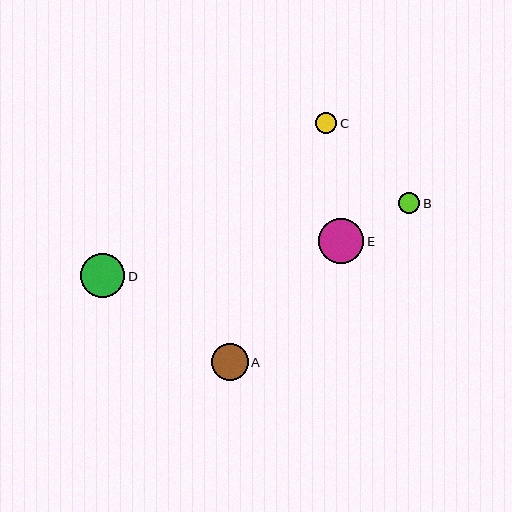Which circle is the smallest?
Circle C is the smallest with a size of approximately 21 pixels.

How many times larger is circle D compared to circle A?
Circle D is approximately 1.2 times the size of circle A.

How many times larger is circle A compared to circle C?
Circle A is approximately 1.8 times the size of circle C.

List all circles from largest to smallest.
From largest to smallest: E, D, A, B, C.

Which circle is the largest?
Circle E is the largest with a size of approximately 45 pixels.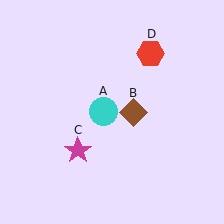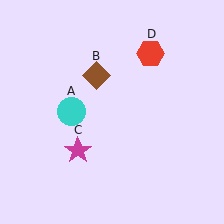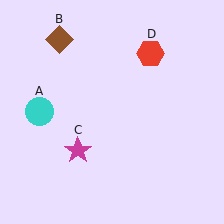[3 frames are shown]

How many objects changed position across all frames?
2 objects changed position: cyan circle (object A), brown diamond (object B).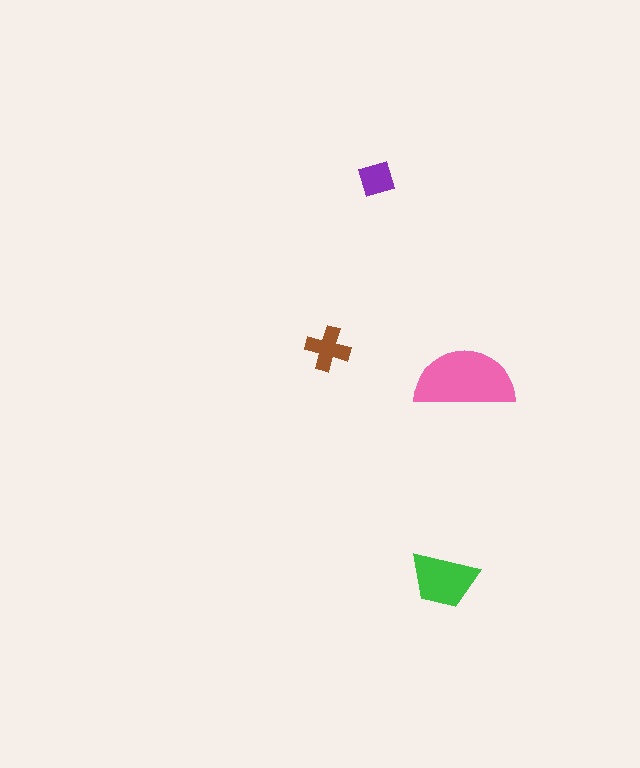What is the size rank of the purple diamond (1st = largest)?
4th.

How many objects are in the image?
There are 4 objects in the image.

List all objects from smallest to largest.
The purple diamond, the brown cross, the green trapezoid, the pink semicircle.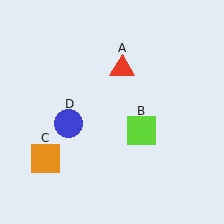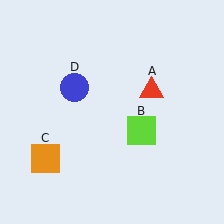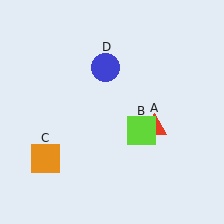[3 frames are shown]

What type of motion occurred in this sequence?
The red triangle (object A), blue circle (object D) rotated clockwise around the center of the scene.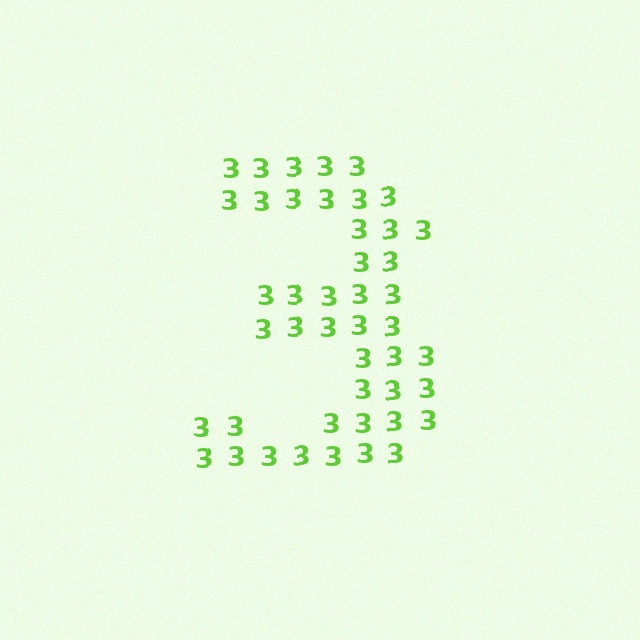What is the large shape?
The large shape is the digit 3.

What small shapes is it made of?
It is made of small digit 3's.